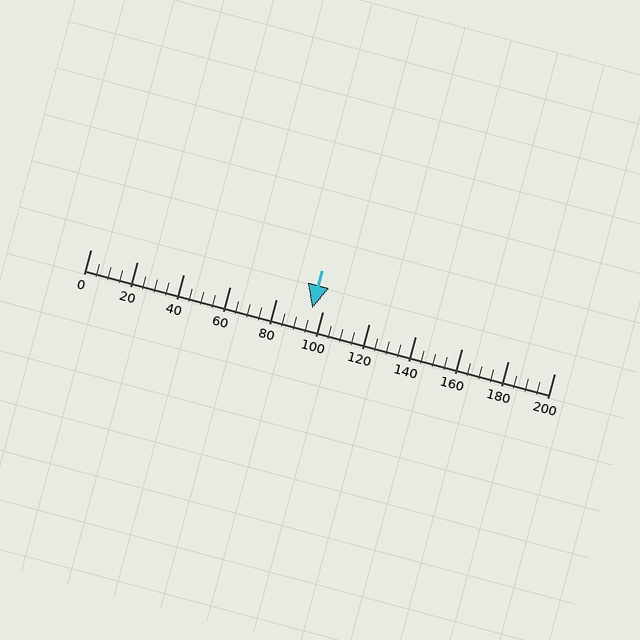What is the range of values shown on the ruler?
The ruler shows values from 0 to 200.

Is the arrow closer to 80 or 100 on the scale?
The arrow is closer to 100.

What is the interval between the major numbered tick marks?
The major tick marks are spaced 20 units apart.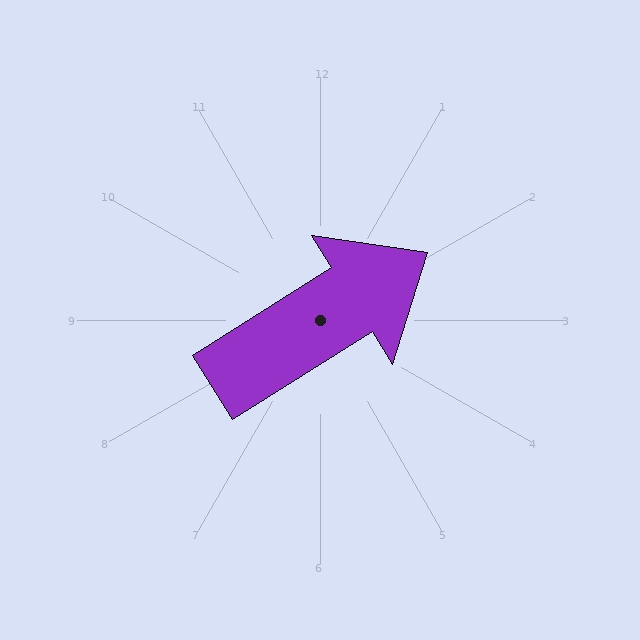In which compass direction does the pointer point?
Northeast.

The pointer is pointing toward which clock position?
Roughly 2 o'clock.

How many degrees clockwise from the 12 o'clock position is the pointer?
Approximately 58 degrees.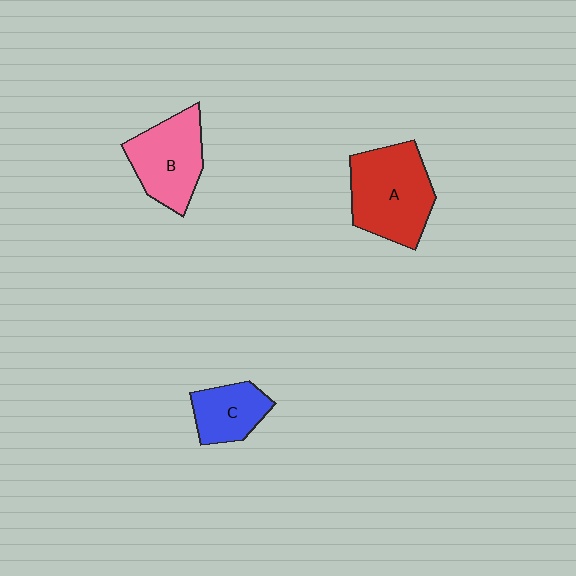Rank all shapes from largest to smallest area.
From largest to smallest: A (red), B (pink), C (blue).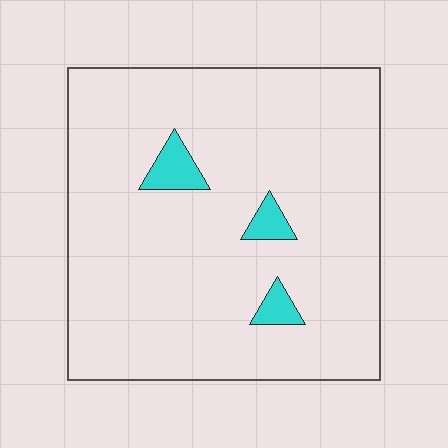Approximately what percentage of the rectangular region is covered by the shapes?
Approximately 5%.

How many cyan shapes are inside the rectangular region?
3.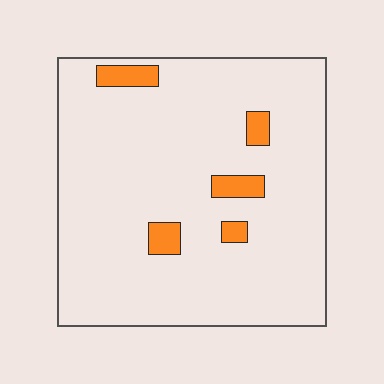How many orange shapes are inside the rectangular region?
5.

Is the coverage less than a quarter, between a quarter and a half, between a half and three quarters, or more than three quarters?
Less than a quarter.